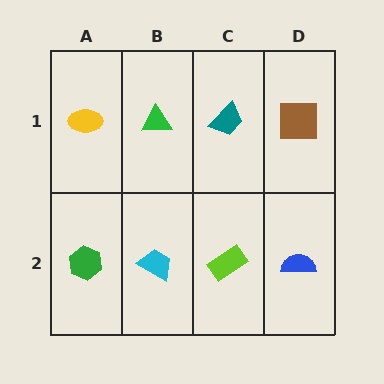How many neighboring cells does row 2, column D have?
2.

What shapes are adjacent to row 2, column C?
A teal trapezoid (row 1, column C), a cyan trapezoid (row 2, column B), a blue semicircle (row 2, column D).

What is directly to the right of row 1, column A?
A green triangle.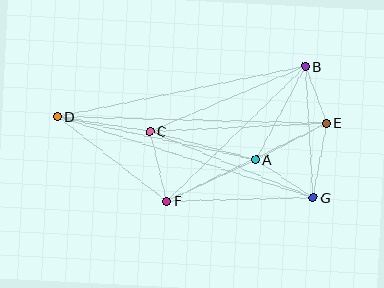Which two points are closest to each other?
Points B and E are closest to each other.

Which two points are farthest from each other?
Points D and E are farthest from each other.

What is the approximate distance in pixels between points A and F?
The distance between A and F is approximately 98 pixels.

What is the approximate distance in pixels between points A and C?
The distance between A and C is approximately 109 pixels.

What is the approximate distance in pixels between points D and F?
The distance between D and F is approximately 138 pixels.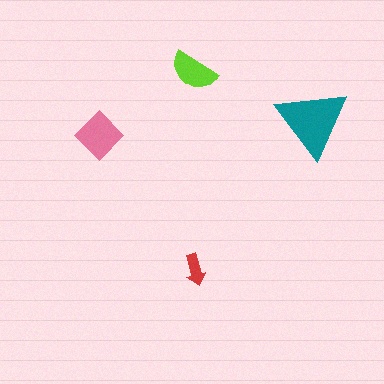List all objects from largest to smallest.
The teal triangle, the pink diamond, the lime semicircle, the red arrow.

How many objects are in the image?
There are 4 objects in the image.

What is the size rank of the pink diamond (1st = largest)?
2nd.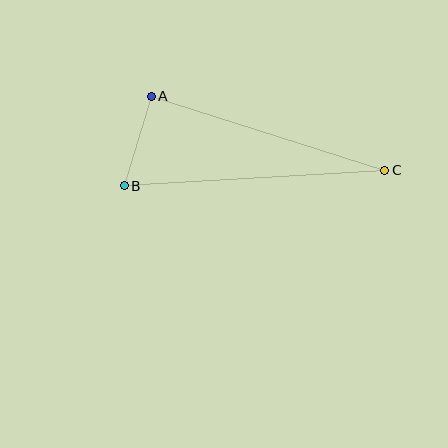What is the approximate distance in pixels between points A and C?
The distance between A and C is approximately 245 pixels.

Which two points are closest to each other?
Points A and B are closest to each other.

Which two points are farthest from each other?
Points B and C are farthest from each other.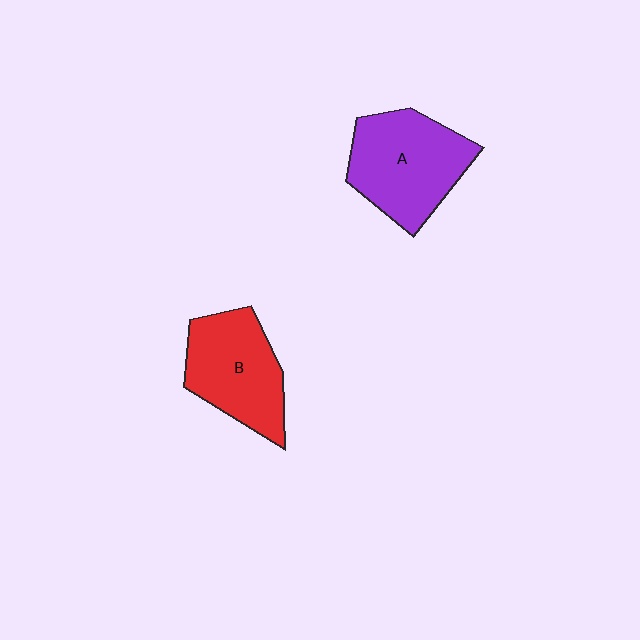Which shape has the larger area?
Shape A (purple).